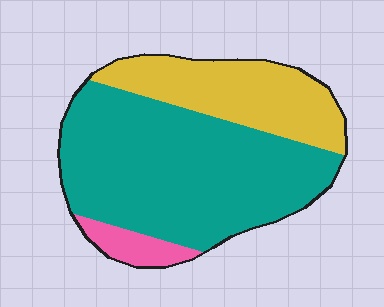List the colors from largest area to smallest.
From largest to smallest: teal, yellow, pink.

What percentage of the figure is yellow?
Yellow takes up about one quarter (1/4) of the figure.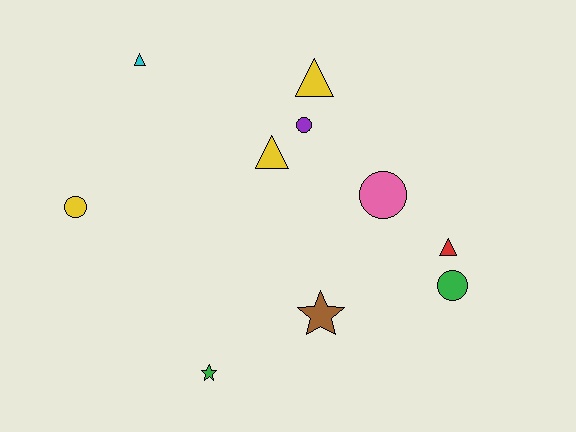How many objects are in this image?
There are 10 objects.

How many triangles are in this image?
There are 4 triangles.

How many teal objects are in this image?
There are no teal objects.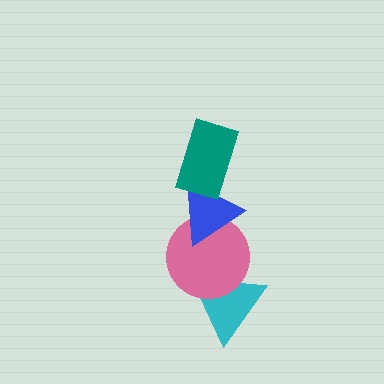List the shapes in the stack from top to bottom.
From top to bottom: the teal rectangle, the blue triangle, the pink circle, the cyan triangle.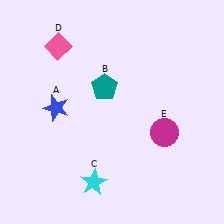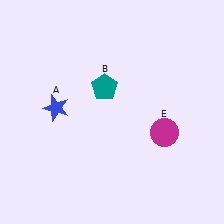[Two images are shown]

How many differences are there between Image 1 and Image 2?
There are 2 differences between the two images.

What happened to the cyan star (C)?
The cyan star (C) was removed in Image 2. It was in the bottom-left area of Image 1.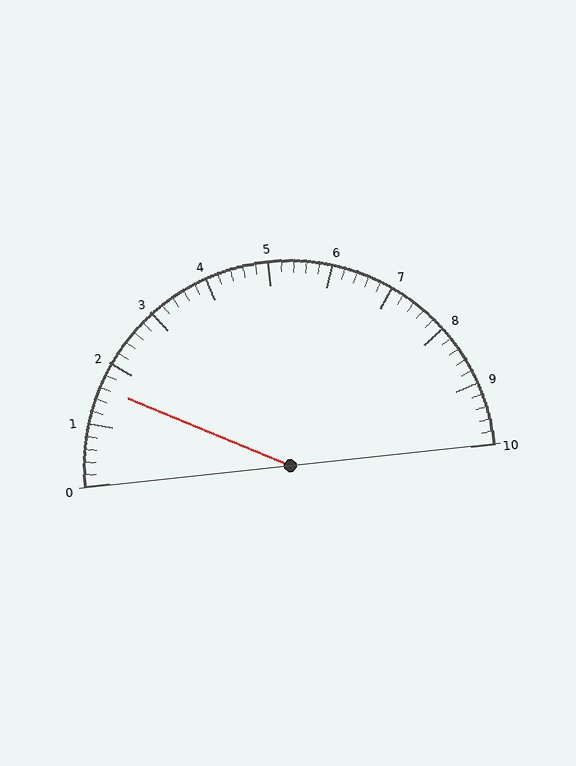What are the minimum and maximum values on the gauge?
The gauge ranges from 0 to 10.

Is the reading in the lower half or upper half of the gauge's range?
The reading is in the lower half of the range (0 to 10).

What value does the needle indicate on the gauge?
The needle indicates approximately 1.6.